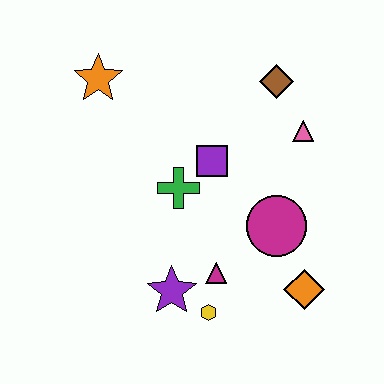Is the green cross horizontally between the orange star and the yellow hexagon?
Yes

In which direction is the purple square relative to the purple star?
The purple square is above the purple star.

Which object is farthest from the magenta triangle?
The orange star is farthest from the magenta triangle.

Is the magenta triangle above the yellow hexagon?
Yes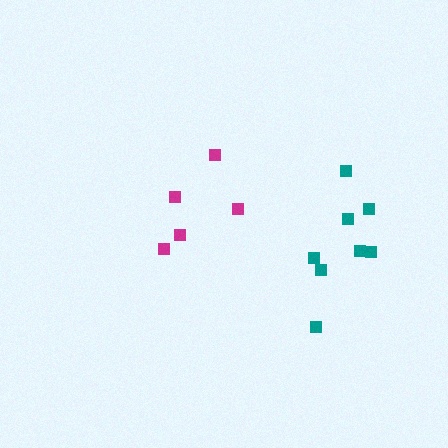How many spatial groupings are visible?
There are 2 spatial groupings.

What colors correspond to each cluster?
The clusters are colored: teal, magenta.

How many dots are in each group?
Group 1: 8 dots, Group 2: 5 dots (13 total).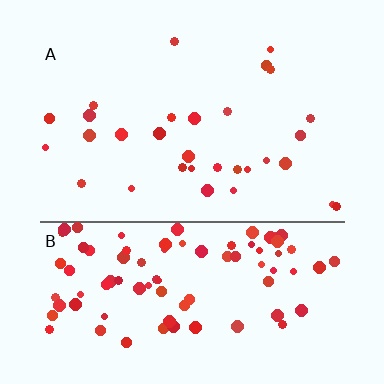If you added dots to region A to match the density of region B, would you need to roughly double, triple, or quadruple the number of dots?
Approximately triple.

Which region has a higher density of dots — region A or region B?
B (the bottom).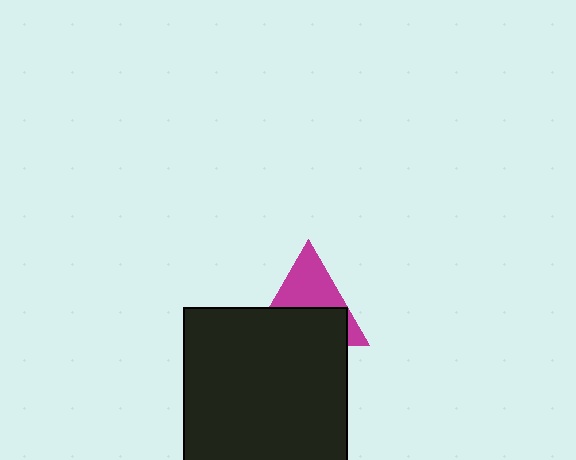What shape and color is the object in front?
The object in front is a black rectangle.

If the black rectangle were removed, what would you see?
You would see the complete magenta triangle.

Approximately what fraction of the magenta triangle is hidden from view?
Roughly 52% of the magenta triangle is hidden behind the black rectangle.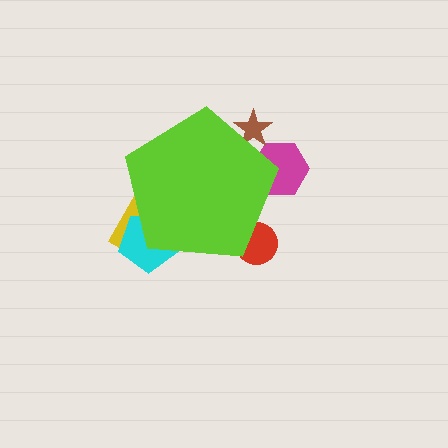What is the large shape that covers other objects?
A lime pentagon.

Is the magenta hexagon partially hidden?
Yes, the magenta hexagon is partially hidden behind the lime pentagon.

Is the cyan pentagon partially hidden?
Yes, the cyan pentagon is partially hidden behind the lime pentagon.